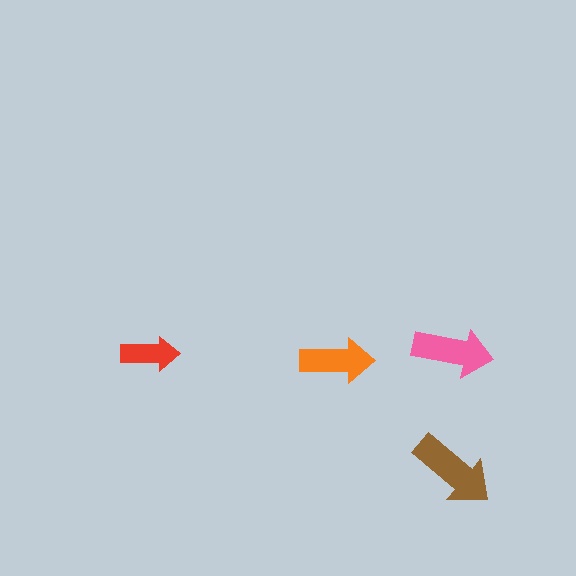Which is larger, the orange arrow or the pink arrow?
The pink one.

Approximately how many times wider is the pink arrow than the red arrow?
About 1.5 times wider.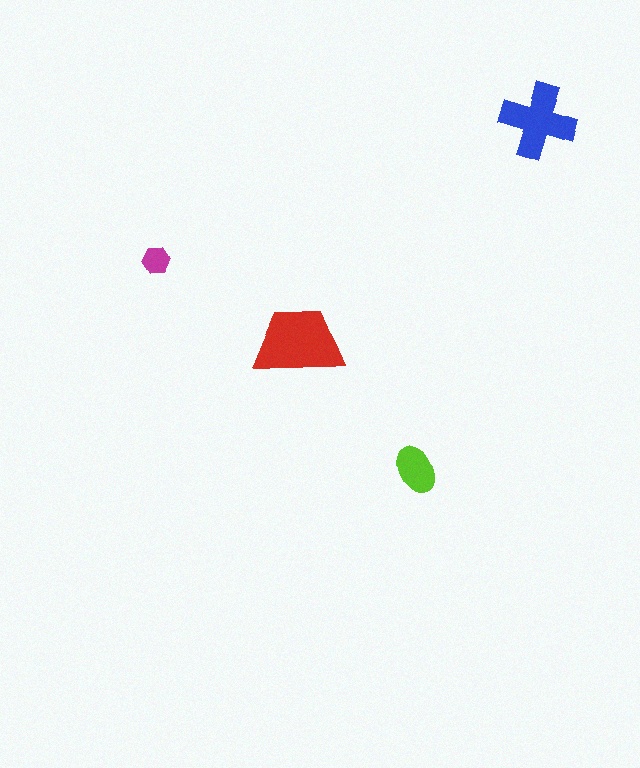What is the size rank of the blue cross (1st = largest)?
2nd.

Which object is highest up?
The blue cross is topmost.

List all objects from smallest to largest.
The magenta hexagon, the lime ellipse, the blue cross, the red trapezoid.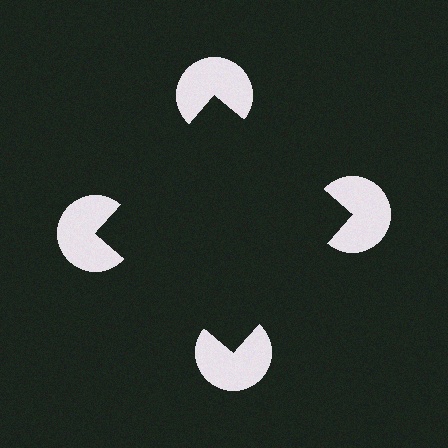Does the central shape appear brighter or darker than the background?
It typically appears slightly darker than the background, even though no actual brightness change is drawn.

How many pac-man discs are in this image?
There are 4 — one at each vertex of the illusory square.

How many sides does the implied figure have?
4 sides.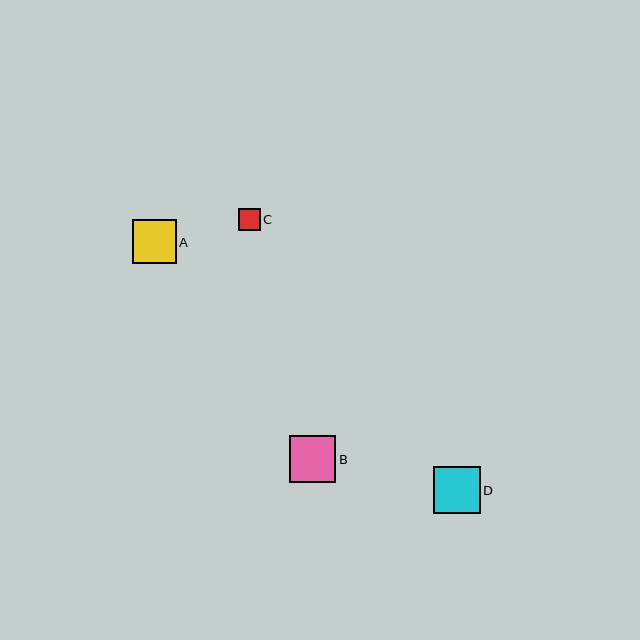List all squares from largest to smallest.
From largest to smallest: D, B, A, C.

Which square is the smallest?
Square C is the smallest with a size of approximately 22 pixels.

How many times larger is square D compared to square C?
Square D is approximately 2.2 times the size of square C.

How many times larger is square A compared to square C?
Square A is approximately 2.0 times the size of square C.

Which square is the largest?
Square D is the largest with a size of approximately 47 pixels.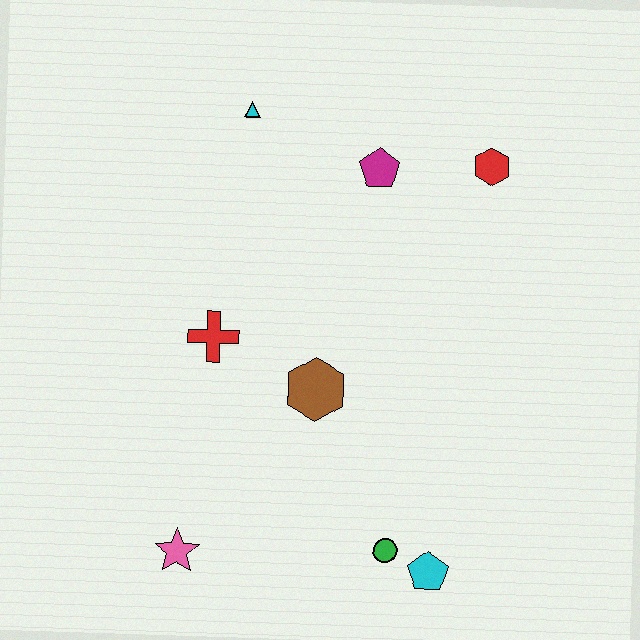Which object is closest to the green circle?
The cyan pentagon is closest to the green circle.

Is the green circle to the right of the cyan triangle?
Yes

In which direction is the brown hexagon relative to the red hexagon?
The brown hexagon is below the red hexagon.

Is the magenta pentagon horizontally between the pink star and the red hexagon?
Yes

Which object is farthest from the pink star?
The red hexagon is farthest from the pink star.